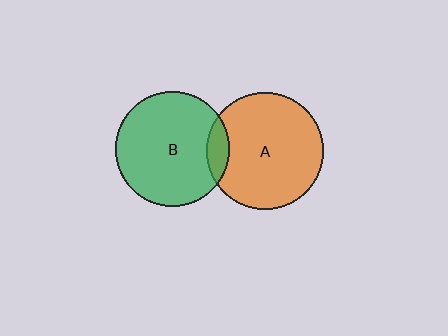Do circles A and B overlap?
Yes.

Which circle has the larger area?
Circle A (orange).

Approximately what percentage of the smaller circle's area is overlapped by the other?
Approximately 10%.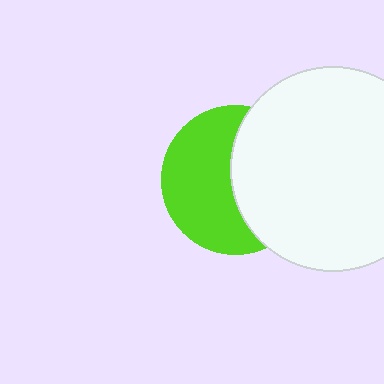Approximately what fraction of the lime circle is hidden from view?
Roughly 46% of the lime circle is hidden behind the white circle.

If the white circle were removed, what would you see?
You would see the complete lime circle.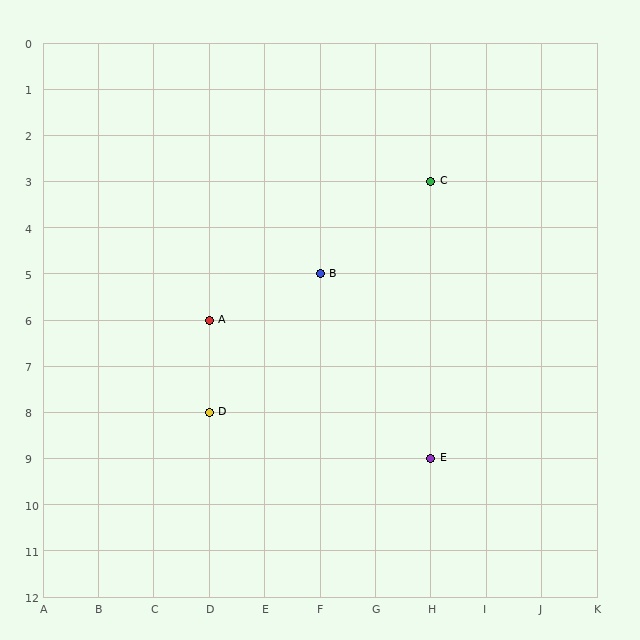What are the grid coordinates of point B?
Point B is at grid coordinates (F, 5).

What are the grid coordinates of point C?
Point C is at grid coordinates (H, 3).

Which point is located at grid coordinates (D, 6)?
Point A is at (D, 6).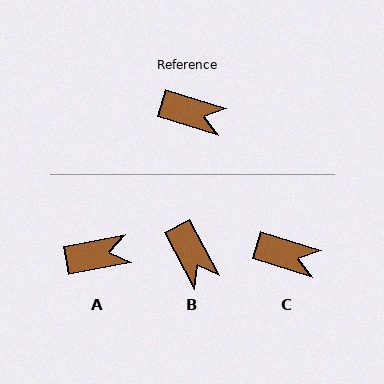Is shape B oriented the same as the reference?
No, it is off by about 45 degrees.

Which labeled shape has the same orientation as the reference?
C.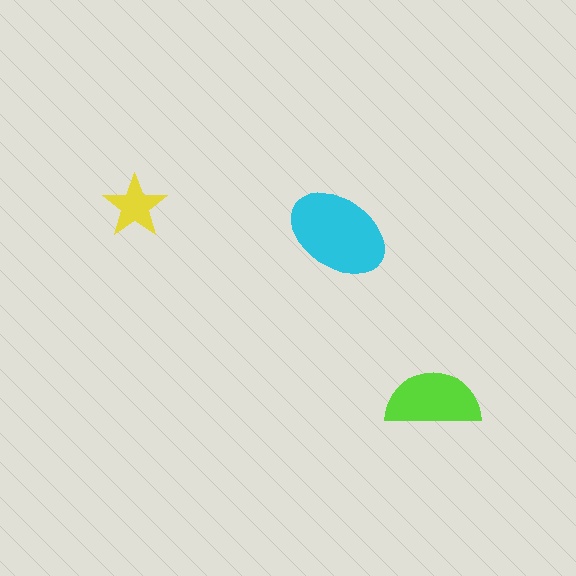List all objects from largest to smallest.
The cyan ellipse, the lime semicircle, the yellow star.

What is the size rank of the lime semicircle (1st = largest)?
2nd.